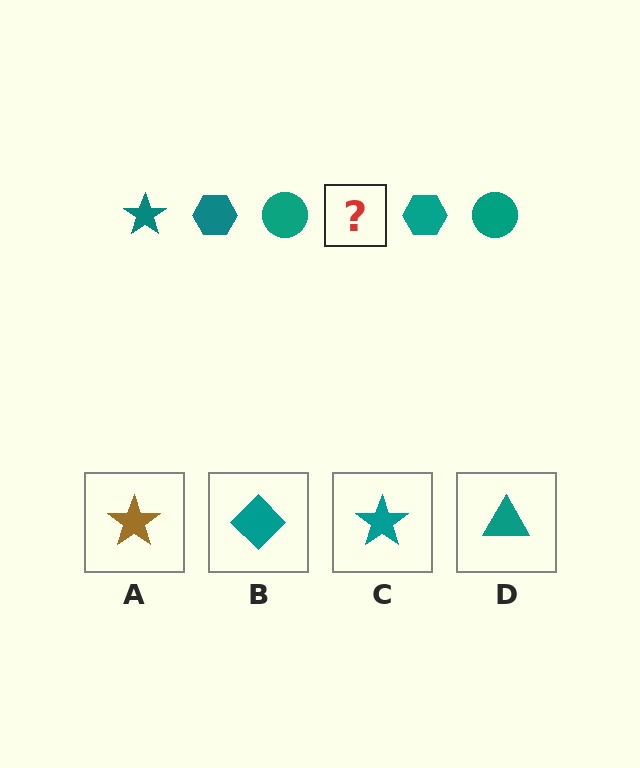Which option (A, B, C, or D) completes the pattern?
C.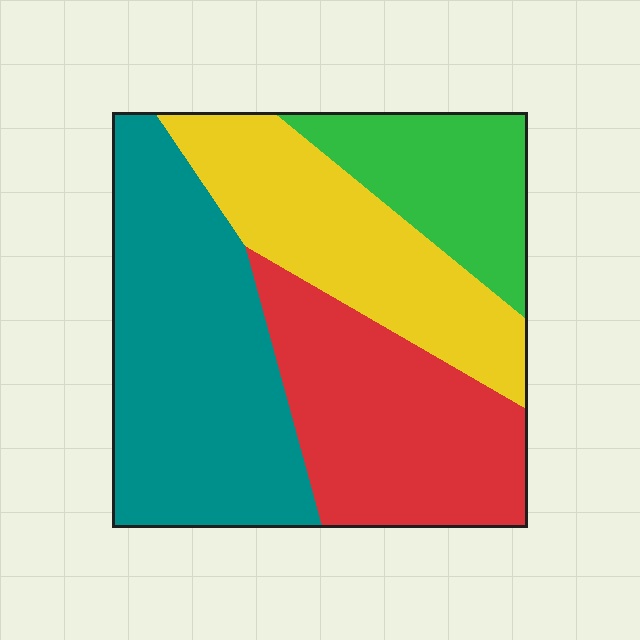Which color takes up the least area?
Green, at roughly 15%.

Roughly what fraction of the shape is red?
Red covers about 25% of the shape.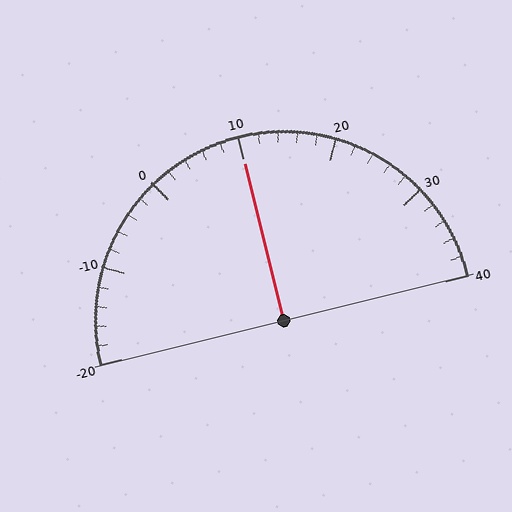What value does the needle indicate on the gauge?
The needle indicates approximately 10.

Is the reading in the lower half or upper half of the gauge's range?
The reading is in the upper half of the range (-20 to 40).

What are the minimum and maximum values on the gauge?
The gauge ranges from -20 to 40.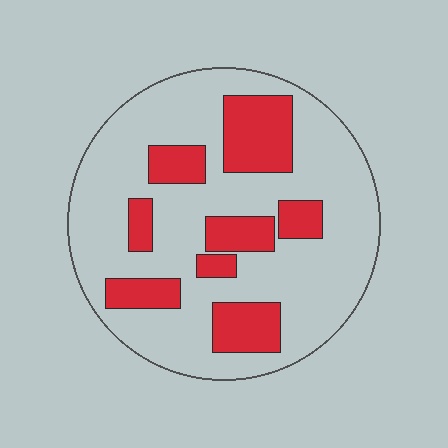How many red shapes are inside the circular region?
8.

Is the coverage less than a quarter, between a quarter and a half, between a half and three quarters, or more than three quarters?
Between a quarter and a half.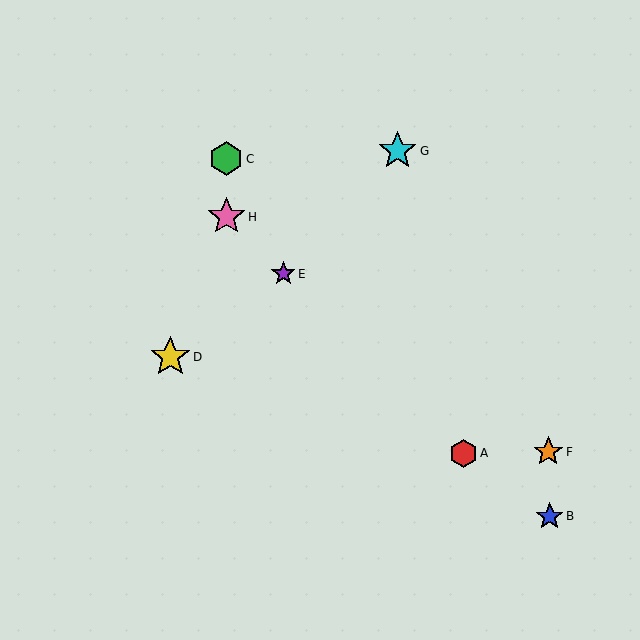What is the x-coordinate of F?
Object F is at x≈548.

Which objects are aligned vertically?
Objects C, H are aligned vertically.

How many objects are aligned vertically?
2 objects (C, H) are aligned vertically.